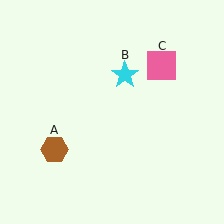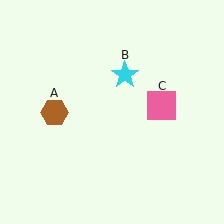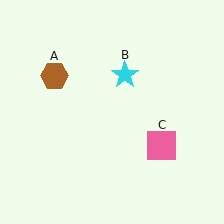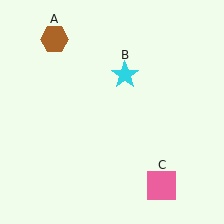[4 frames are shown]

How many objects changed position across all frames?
2 objects changed position: brown hexagon (object A), pink square (object C).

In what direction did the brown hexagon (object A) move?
The brown hexagon (object A) moved up.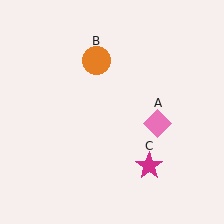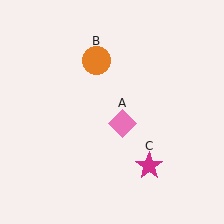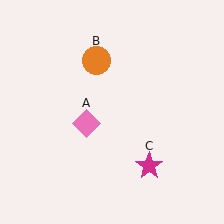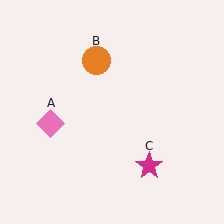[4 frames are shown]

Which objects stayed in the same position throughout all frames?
Orange circle (object B) and magenta star (object C) remained stationary.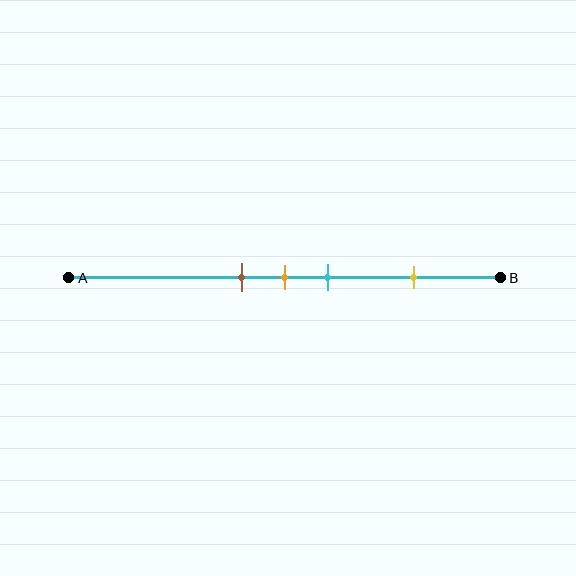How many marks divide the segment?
There are 4 marks dividing the segment.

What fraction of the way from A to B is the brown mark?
The brown mark is approximately 40% (0.4) of the way from A to B.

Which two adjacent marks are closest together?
The brown and orange marks are the closest adjacent pair.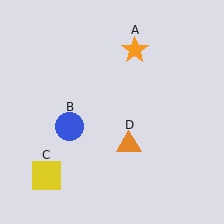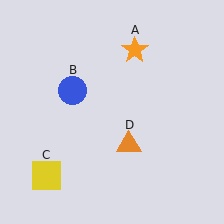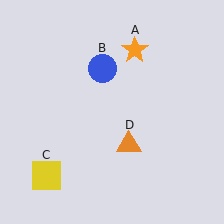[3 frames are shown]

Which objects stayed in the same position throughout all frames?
Orange star (object A) and yellow square (object C) and orange triangle (object D) remained stationary.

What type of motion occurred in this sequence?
The blue circle (object B) rotated clockwise around the center of the scene.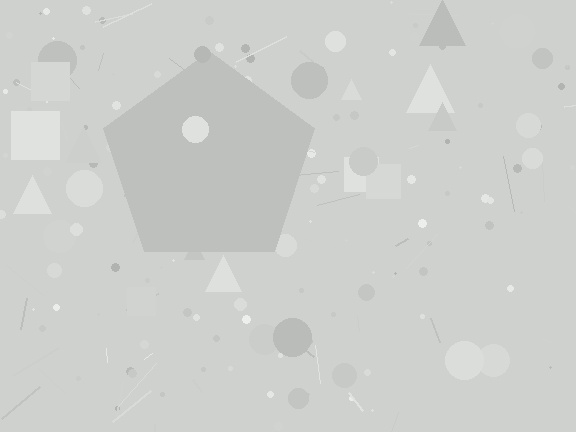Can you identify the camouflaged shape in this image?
The camouflaged shape is a pentagon.